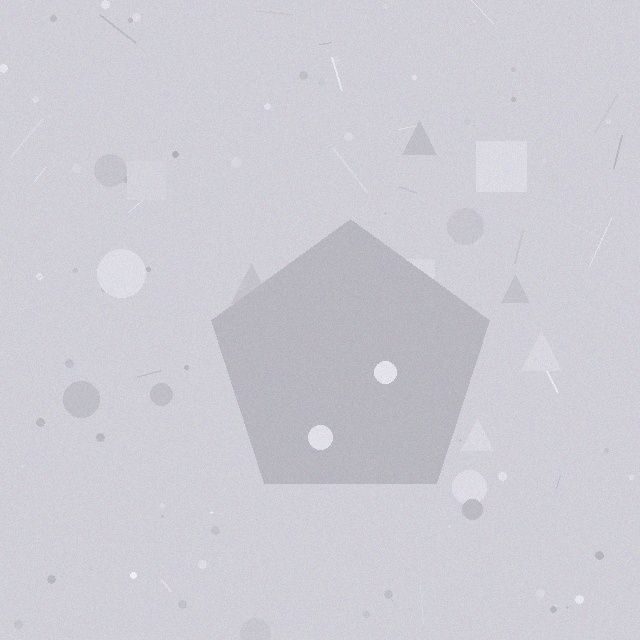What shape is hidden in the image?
A pentagon is hidden in the image.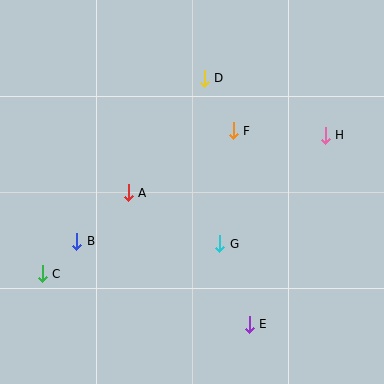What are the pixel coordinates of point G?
Point G is at (220, 244).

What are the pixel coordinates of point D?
Point D is at (204, 78).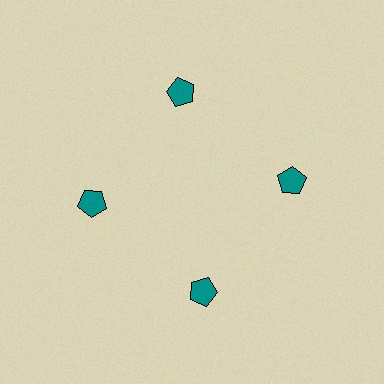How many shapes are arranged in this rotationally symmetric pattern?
There are 4 shapes, arranged in 4 groups of 1.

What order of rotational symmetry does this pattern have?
This pattern has 4-fold rotational symmetry.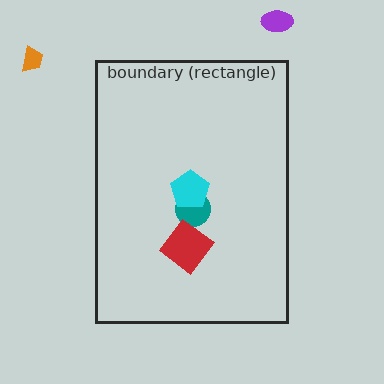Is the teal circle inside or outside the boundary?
Inside.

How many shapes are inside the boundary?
3 inside, 2 outside.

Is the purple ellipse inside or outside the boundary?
Outside.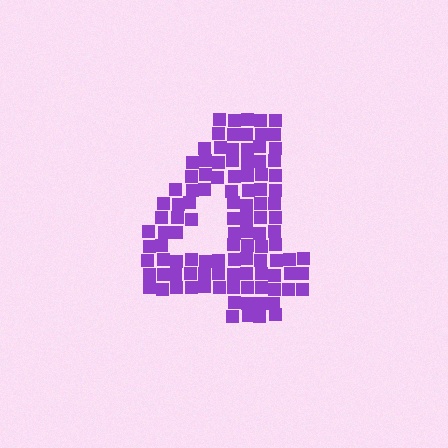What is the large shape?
The large shape is the digit 4.